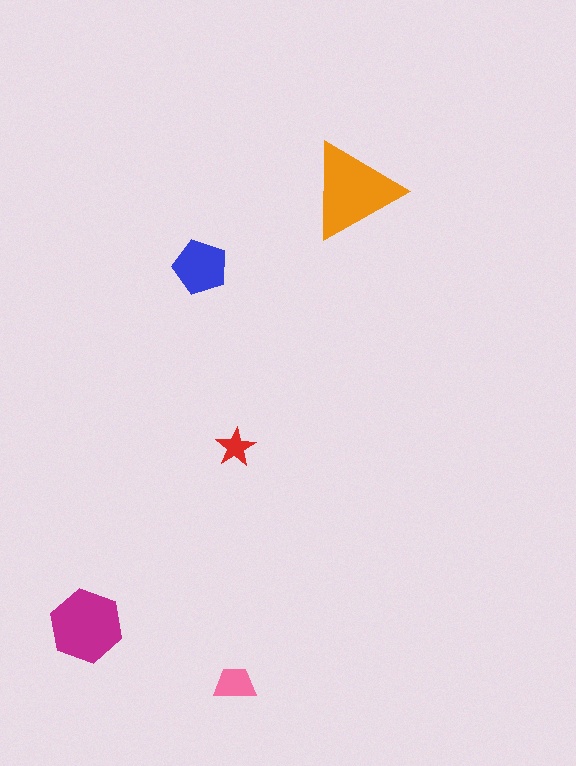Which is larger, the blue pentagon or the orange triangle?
The orange triangle.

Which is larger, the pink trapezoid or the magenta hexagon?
The magenta hexagon.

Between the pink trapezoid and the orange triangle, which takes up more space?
The orange triangle.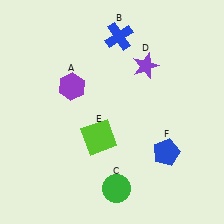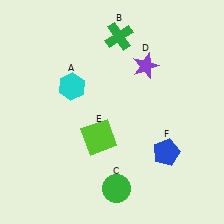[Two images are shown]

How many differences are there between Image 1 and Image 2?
There are 2 differences between the two images.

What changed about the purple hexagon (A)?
In Image 1, A is purple. In Image 2, it changed to cyan.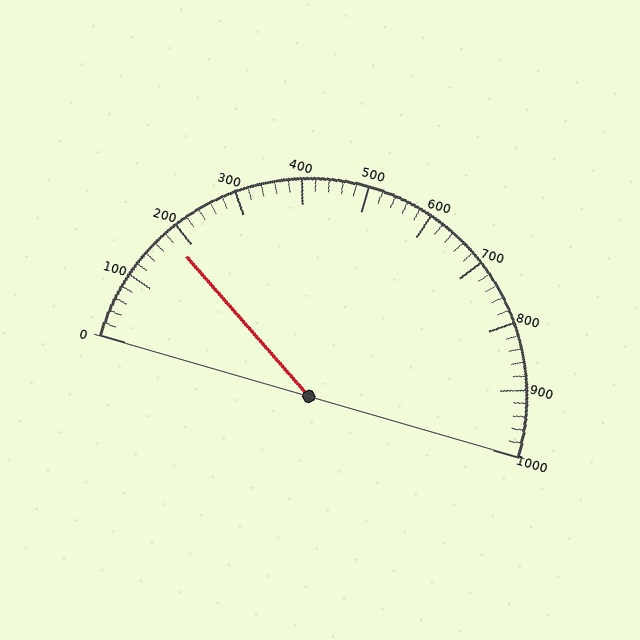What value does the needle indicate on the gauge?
The needle indicates approximately 180.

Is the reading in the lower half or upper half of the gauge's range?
The reading is in the lower half of the range (0 to 1000).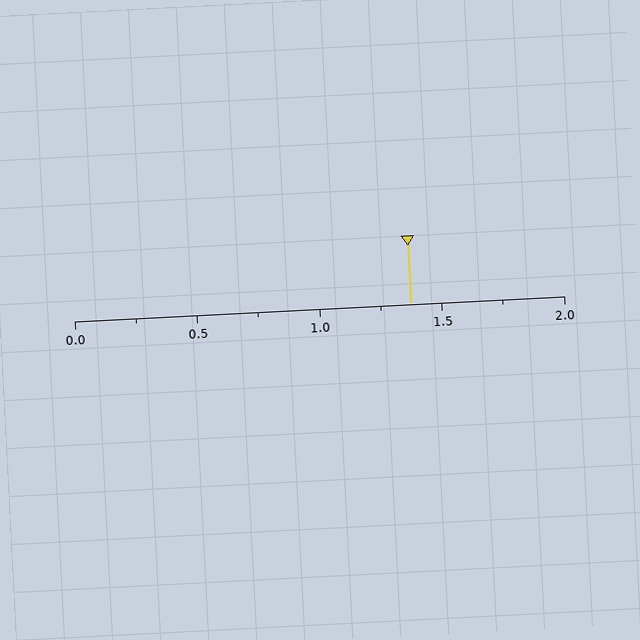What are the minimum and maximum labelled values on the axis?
The axis runs from 0.0 to 2.0.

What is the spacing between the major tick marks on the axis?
The major ticks are spaced 0.5 apart.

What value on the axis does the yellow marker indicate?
The marker indicates approximately 1.38.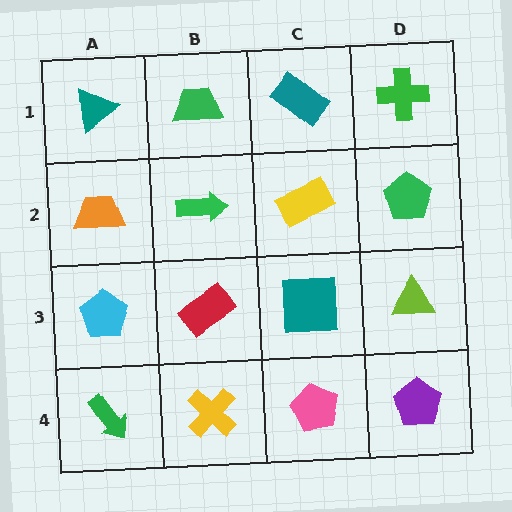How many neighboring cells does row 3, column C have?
4.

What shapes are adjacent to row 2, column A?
A teal triangle (row 1, column A), a cyan pentagon (row 3, column A), a green arrow (row 2, column B).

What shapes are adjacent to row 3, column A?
An orange trapezoid (row 2, column A), a green arrow (row 4, column A), a red rectangle (row 3, column B).